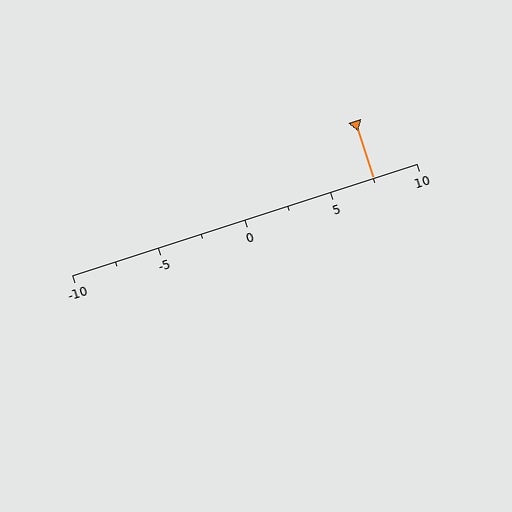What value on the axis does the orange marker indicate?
The marker indicates approximately 7.5.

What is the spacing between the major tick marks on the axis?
The major ticks are spaced 5 apart.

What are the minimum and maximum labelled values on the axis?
The axis runs from -10 to 10.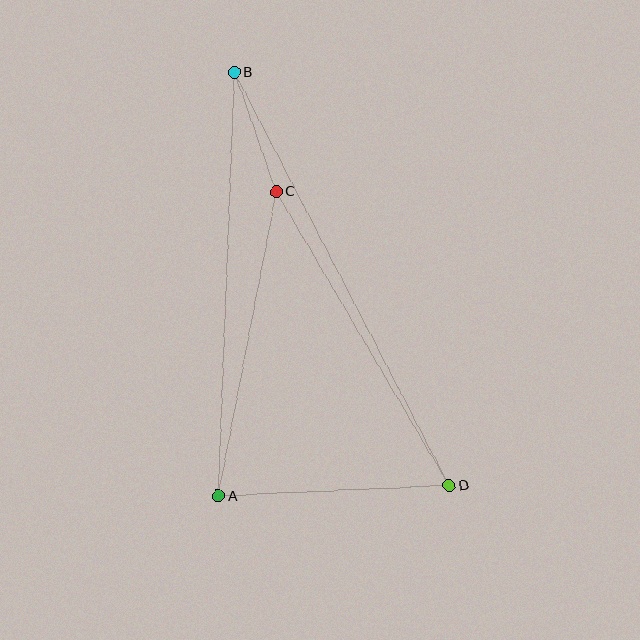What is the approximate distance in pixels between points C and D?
The distance between C and D is approximately 341 pixels.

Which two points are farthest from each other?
Points B and D are farthest from each other.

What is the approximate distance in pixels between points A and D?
The distance between A and D is approximately 231 pixels.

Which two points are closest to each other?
Points B and C are closest to each other.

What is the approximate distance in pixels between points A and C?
The distance between A and C is approximately 310 pixels.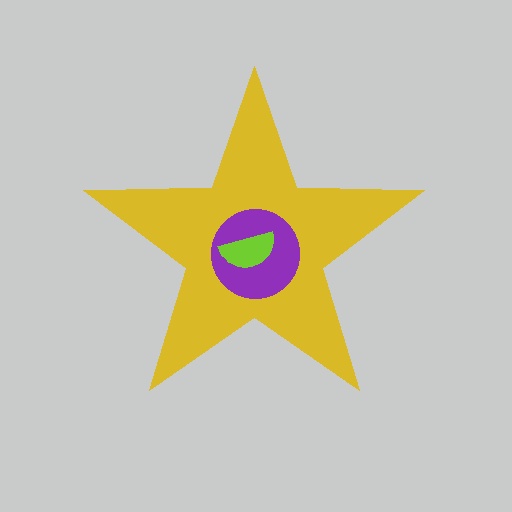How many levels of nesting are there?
3.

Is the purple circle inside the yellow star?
Yes.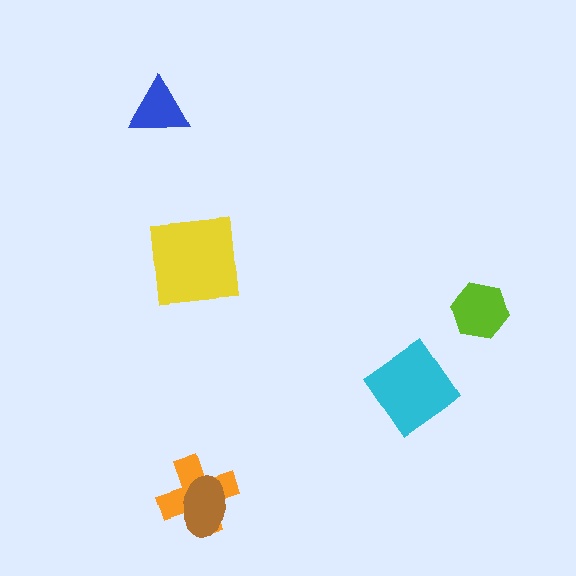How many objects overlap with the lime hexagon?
0 objects overlap with the lime hexagon.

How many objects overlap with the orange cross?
1 object overlaps with the orange cross.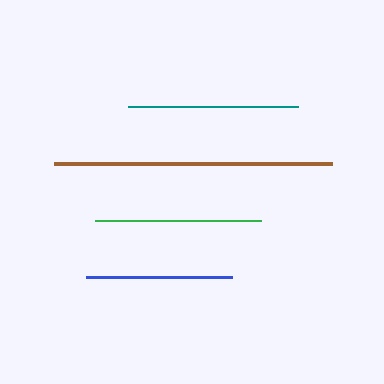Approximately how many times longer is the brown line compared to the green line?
The brown line is approximately 1.7 times the length of the green line.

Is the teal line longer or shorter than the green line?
The teal line is longer than the green line.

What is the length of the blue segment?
The blue segment is approximately 146 pixels long.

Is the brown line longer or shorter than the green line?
The brown line is longer than the green line.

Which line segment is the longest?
The brown line is the longest at approximately 278 pixels.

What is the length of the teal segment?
The teal segment is approximately 170 pixels long.